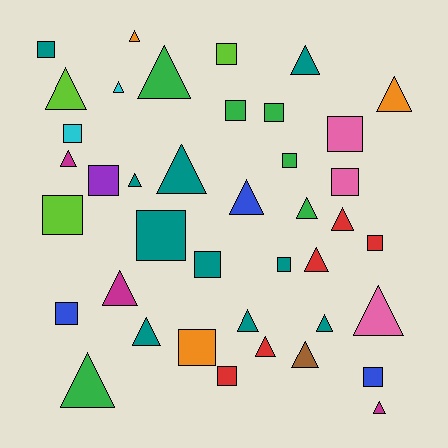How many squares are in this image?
There are 18 squares.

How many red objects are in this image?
There are 5 red objects.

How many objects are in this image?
There are 40 objects.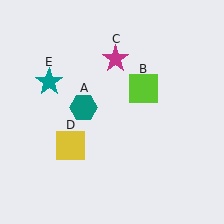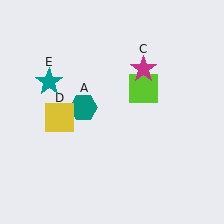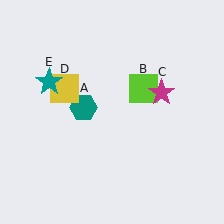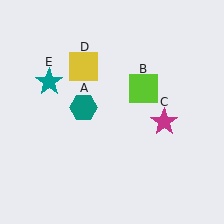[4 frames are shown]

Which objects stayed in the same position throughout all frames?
Teal hexagon (object A) and lime square (object B) and teal star (object E) remained stationary.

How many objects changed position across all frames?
2 objects changed position: magenta star (object C), yellow square (object D).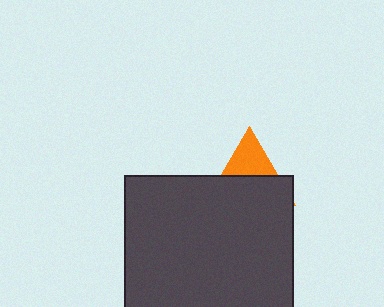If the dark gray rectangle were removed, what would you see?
You would see the complete orange triangle.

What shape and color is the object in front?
The object in front is a dark gray rectangle.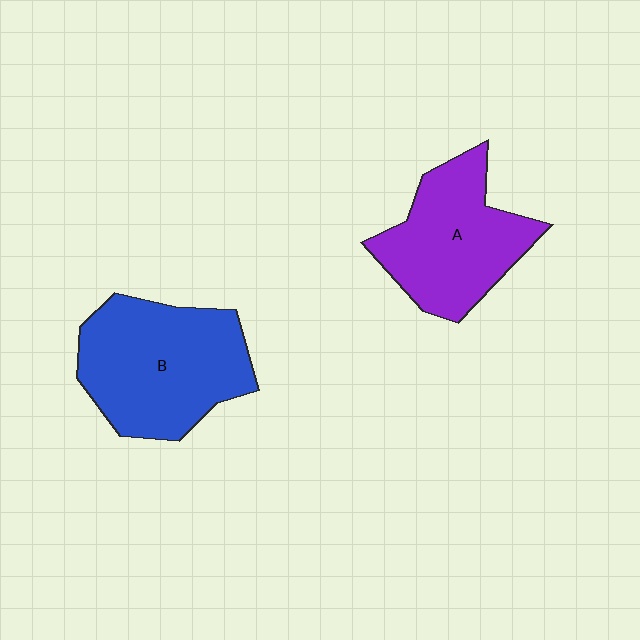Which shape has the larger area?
Shape B (blue).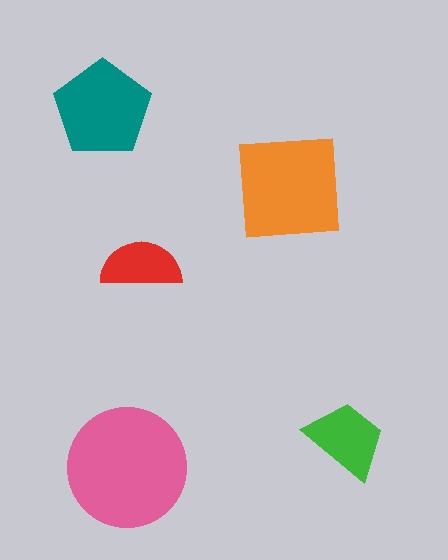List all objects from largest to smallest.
The pink circle, the orange square, the teal pentagon, the green trapezoid, the red semicircle.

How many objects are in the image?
There are 5 objects in the image.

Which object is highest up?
The teal pentagon is topmost.